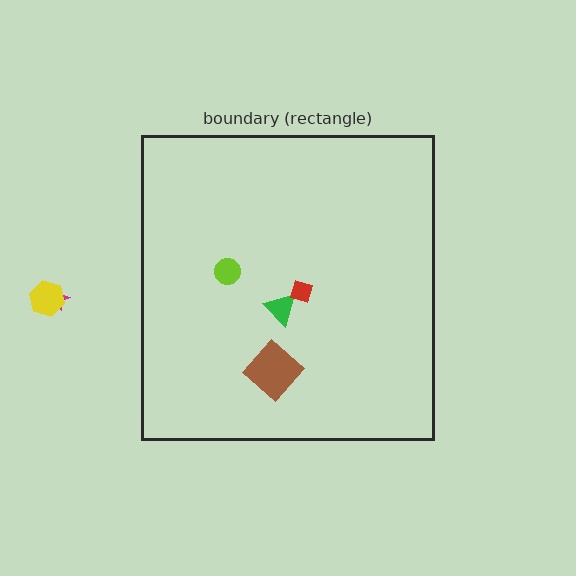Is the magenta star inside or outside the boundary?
Outside.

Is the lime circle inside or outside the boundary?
Inside.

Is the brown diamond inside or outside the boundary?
Inside.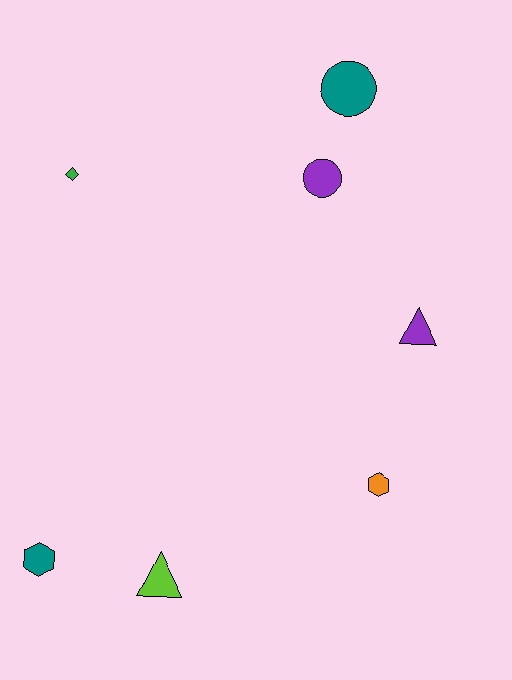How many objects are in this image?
There are 7 objects.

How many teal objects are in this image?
There are 2 teal objects.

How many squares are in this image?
There are no squares.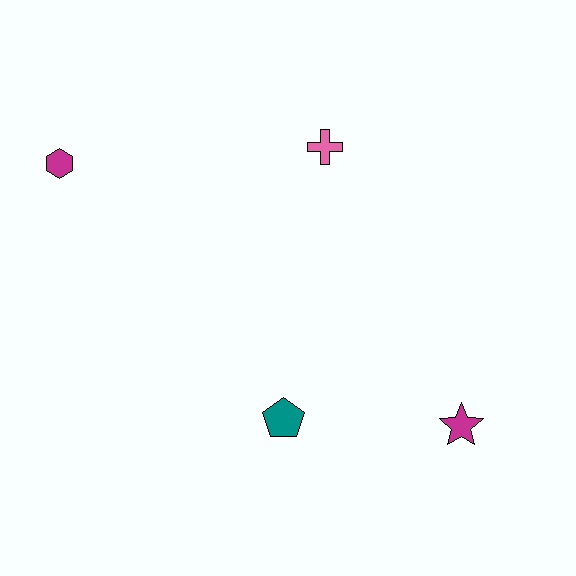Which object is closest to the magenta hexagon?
The pink cross is closest to the magenta hexagon.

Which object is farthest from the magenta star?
The magenta hexagon is farthest from the magenta star.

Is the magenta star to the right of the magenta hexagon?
Yes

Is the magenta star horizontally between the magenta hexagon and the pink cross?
No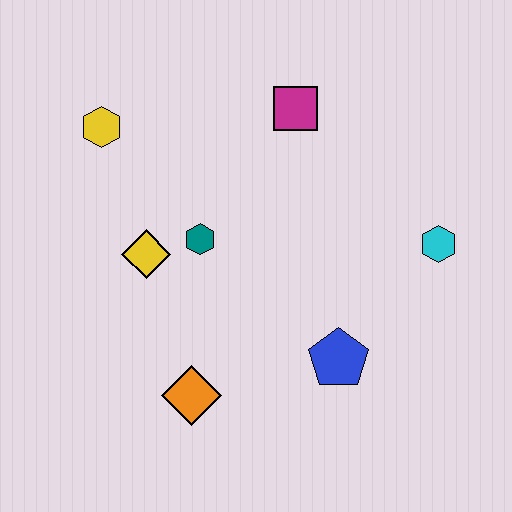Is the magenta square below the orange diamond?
No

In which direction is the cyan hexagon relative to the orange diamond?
The cyan hexagon is to the right of the orange diamond.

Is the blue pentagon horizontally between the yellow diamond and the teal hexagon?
No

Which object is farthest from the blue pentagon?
The yellow hexagon is farthest from the blue pentagon.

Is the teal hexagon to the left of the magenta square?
Yes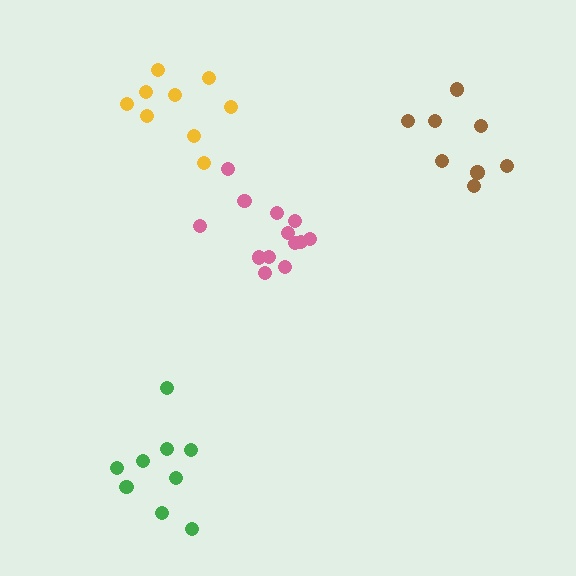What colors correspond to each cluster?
The clusters are colored: pink, brown, yellow, green.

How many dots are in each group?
Group 1: 13 dots, Group 2: 8 dots, Group 3: 9 dots, Group 4: 9 dots (39 total).